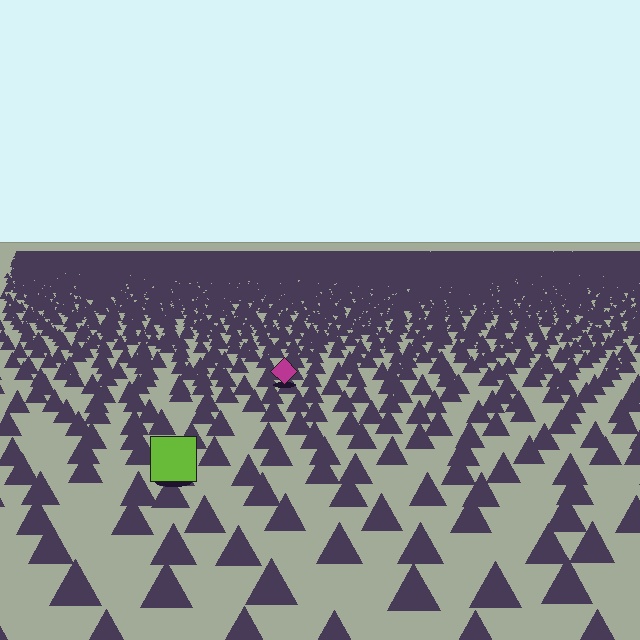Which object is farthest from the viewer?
The magenta diamond is farthest from the viewer. It appears smaller and the ground texture around it is denser.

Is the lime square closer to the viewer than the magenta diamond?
Yes. The lime square is closer — you can tell from the texture gradient: the ground texture is coarser near it.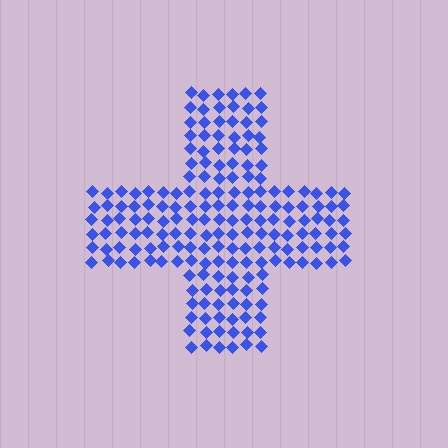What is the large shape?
The large shape is a cross.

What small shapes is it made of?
It is made of small diamonds.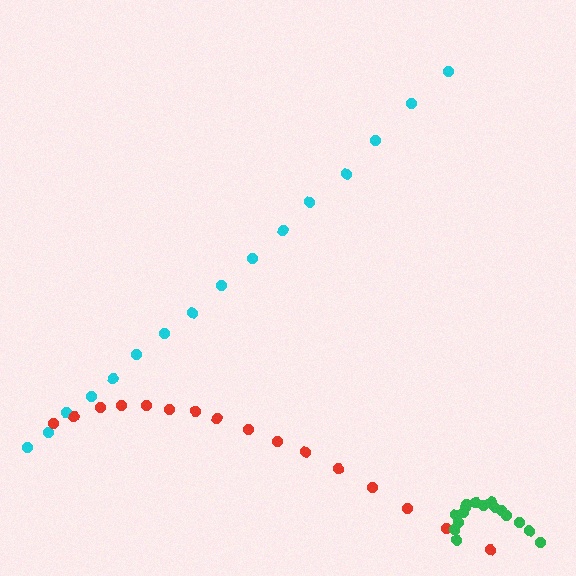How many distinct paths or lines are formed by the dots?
There are 3 distinct paths.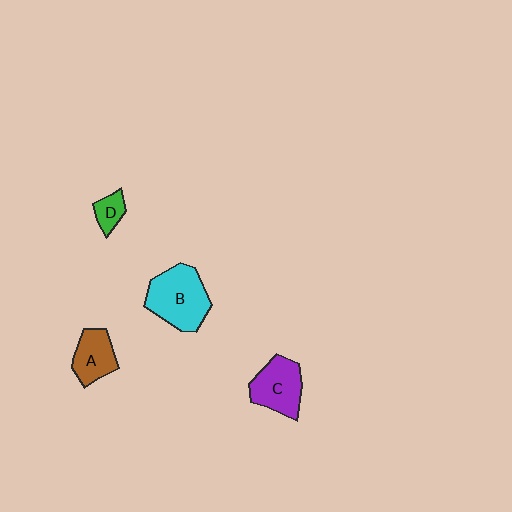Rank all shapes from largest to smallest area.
From largest to smallest: B (cyan), C (purple), A (brown), D (green).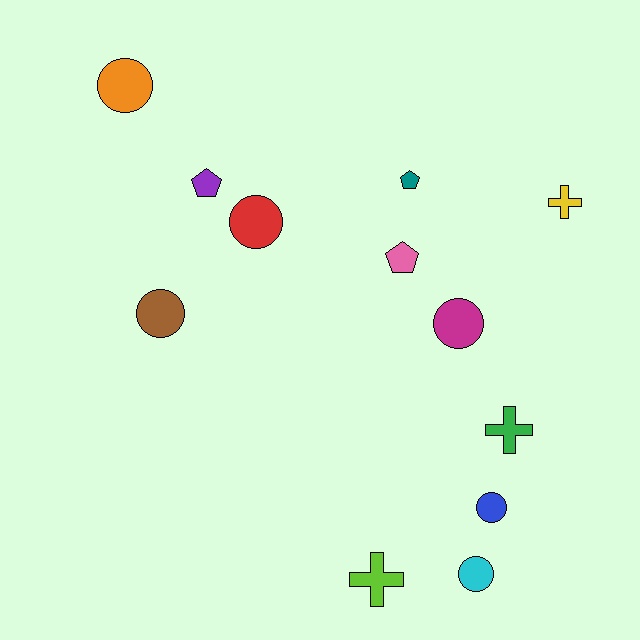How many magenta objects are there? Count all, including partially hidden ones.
There is 1 magenta object.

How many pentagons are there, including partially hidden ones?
There are 3 pentagons.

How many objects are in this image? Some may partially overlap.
There are 12 objects.